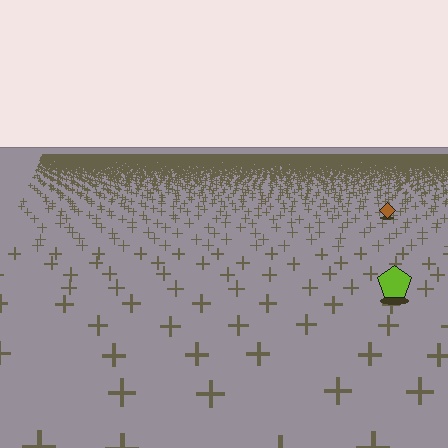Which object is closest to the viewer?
The lime pentagon is closest. The texture marks near it are larger and more spread out.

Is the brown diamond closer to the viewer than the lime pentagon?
No. The lime pentagon is closer — you can tell from the texture gradient: the ground texture is coarser near it.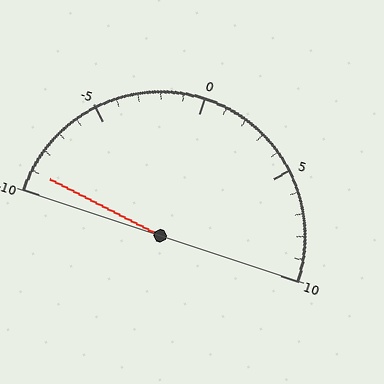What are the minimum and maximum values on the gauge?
The gauge ranges from -10 to 10.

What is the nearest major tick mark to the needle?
The nearest major tick mark is -10.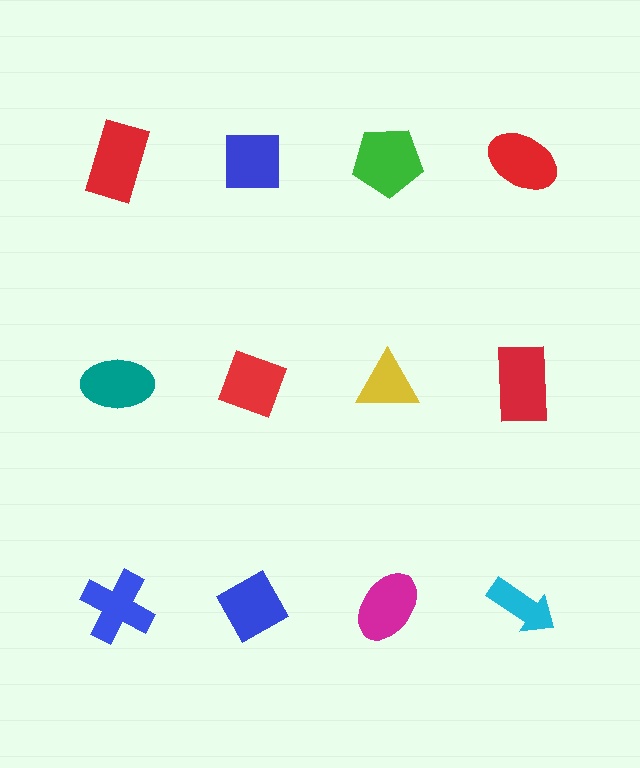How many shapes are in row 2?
4 shapes.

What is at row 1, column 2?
A blue square.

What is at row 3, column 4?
A cyan arrow.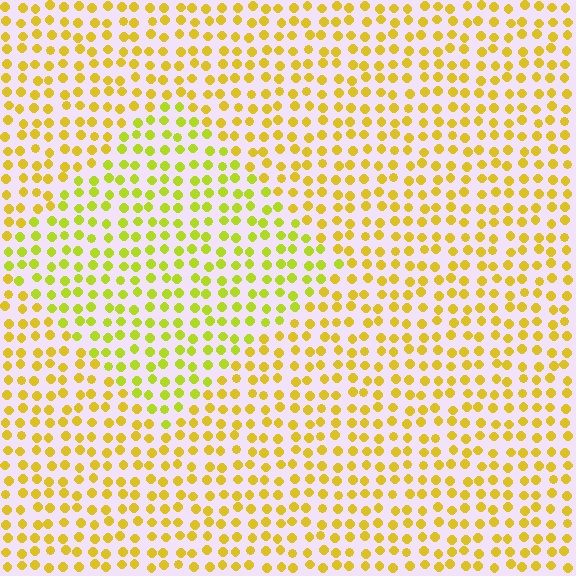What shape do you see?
I see a diamond.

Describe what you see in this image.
The image is filled with small yellow elements in a uniform arrangement. A diamond-shaped region is visible where the elements are tinted to a slightly different hue, forming a subtle color boundary.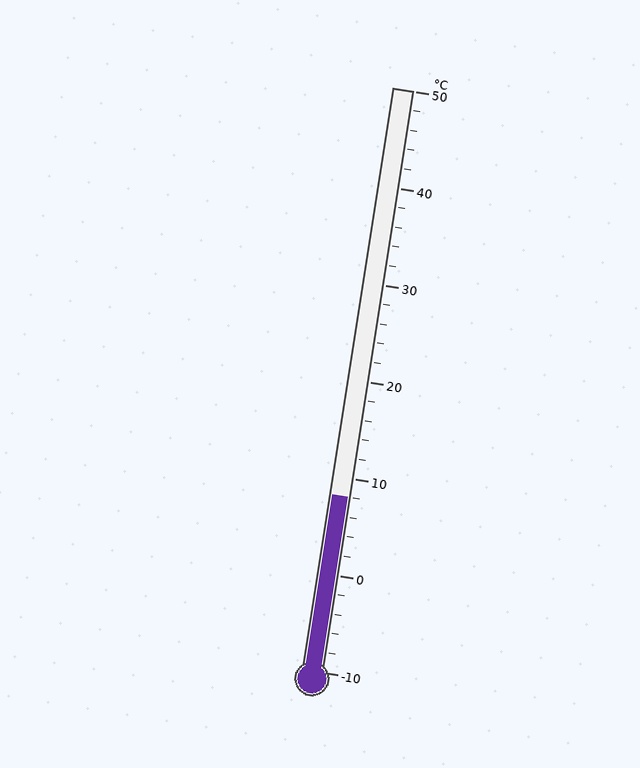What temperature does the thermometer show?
The thermometer shows approximately 8°C.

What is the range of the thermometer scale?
The thermometer scale ranges from -10°C to 50°C.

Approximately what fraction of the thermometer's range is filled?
The thermometer is filled to approximately 30% of its range.